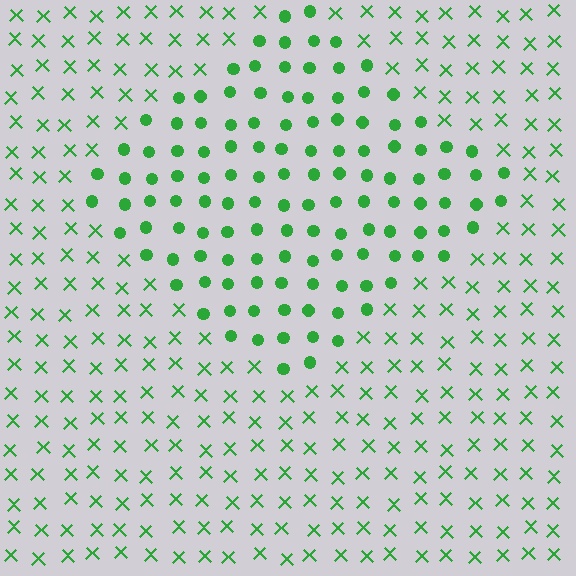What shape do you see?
I see a diamond.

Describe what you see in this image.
The image is filled with small green elements arranged in a uniform grid. A diamond-shaped region contains circles, while the surrounding area contains X marks. The boundary is defined purely by the change in element shape.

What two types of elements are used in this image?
The image uses circles inside the diamond region and X marks outside it.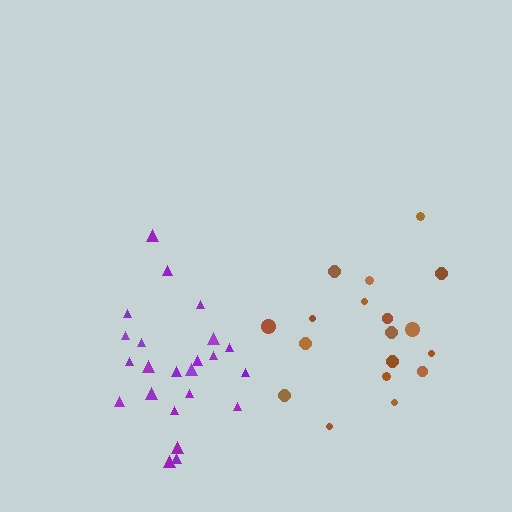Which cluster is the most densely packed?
Purple.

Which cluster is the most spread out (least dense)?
Brown.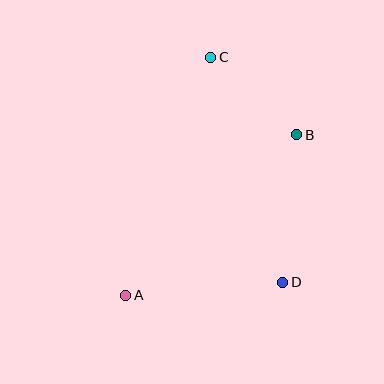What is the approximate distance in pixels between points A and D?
The distance between A and D is approximately 158 pixels.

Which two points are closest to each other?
Points B and C are closest to each other.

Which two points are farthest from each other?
Points A and C are farthest from each other.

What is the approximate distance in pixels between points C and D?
The distance between C and D is approximately 236 pixels.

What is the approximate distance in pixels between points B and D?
The distance between B and D is approximately 148 pixels.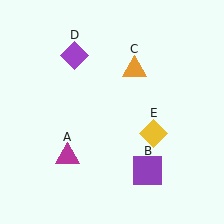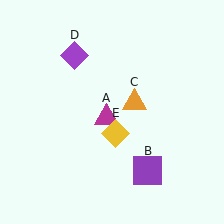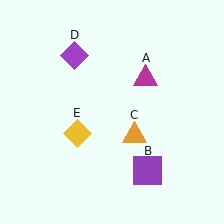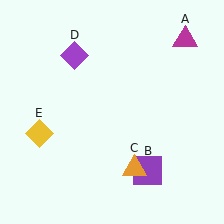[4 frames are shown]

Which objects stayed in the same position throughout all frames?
Purple square (object B) and purple diamond (object D) remained stationary.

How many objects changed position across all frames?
3 objects changed position: magenta triangle (object A), orange triangle (object C), yellow diamond (object E).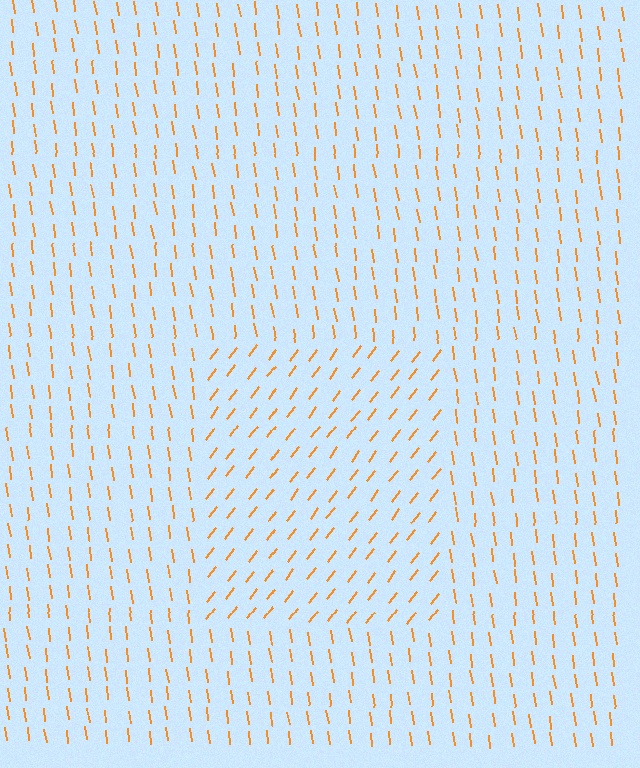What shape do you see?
I see a rectangle.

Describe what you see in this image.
The image is filled with small orange line segments. A rectangle region in the image has lines oriented differently from the surrounding lines, creating a visible texture boundary.